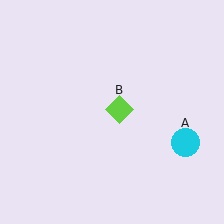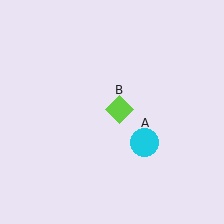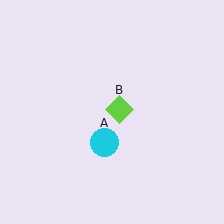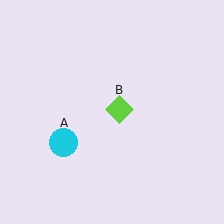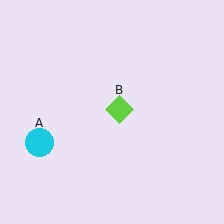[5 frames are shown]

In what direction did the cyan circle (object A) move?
The cyan circle (object A) moved left.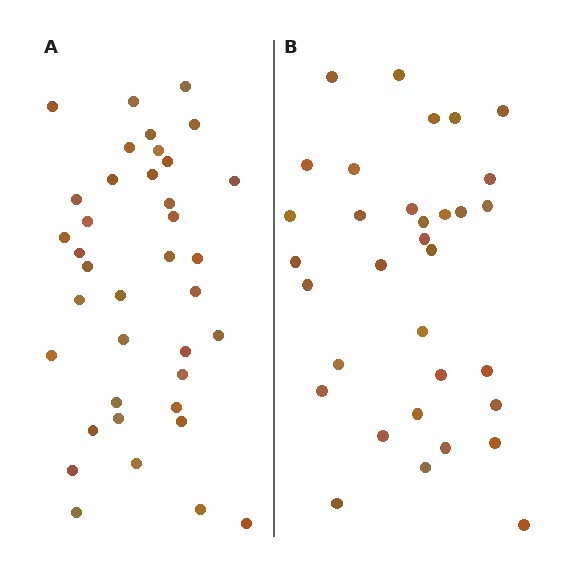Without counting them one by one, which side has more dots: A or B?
Region A (the left region) has more dots.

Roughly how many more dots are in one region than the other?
Region A has about 5 more dots than region B.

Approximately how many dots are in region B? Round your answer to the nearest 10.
About 30 dots. (The exact count is 33, which rounds to 30.)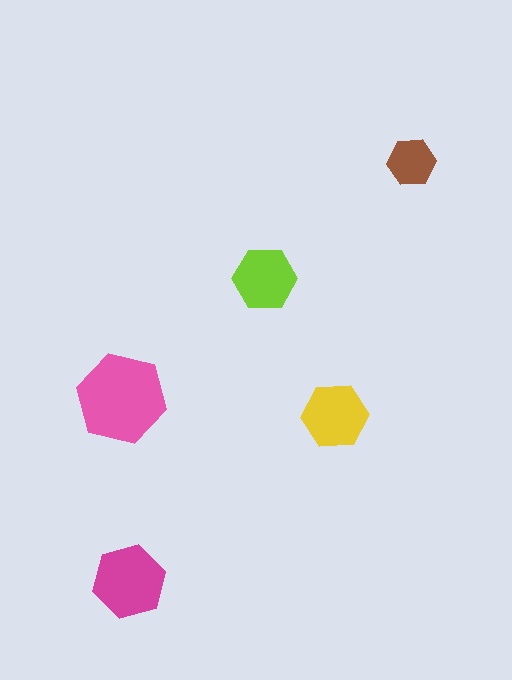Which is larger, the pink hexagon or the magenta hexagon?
The pink one.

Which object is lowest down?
The magenta hexagon is bottommost.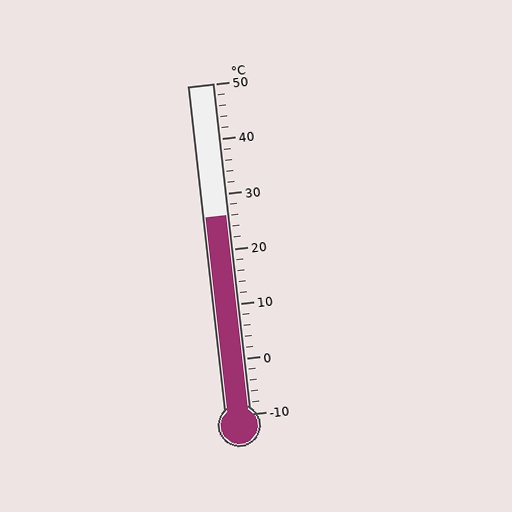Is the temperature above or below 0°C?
The temperature is above 0°C.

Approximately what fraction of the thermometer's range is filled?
The thermometer is filled to approximately 60% of its range.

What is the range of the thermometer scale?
The thermometer scale ranges from -10°C to 50°C.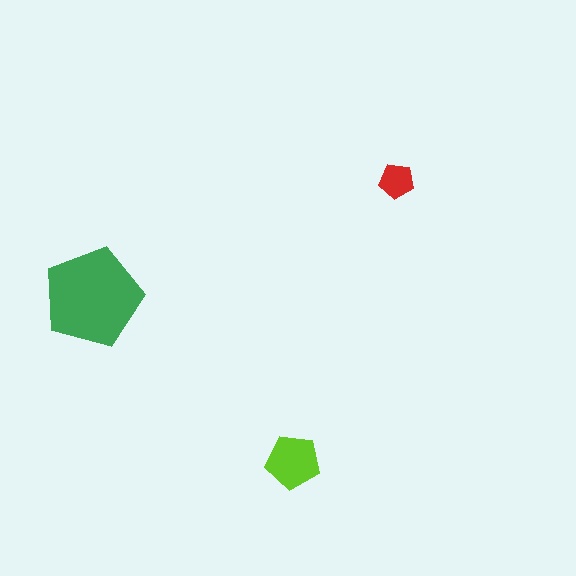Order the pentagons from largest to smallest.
the green one, the lime one, the red one.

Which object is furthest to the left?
The green pentagon is leftmost.